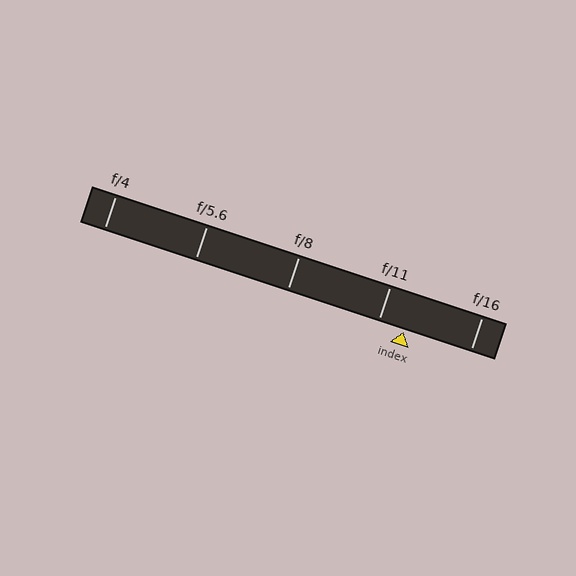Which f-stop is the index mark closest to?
The index mark is closest to f/11.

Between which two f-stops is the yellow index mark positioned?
The index mark is between f/11 and f/16.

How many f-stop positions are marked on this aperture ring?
There are 5 f-stop positions marked.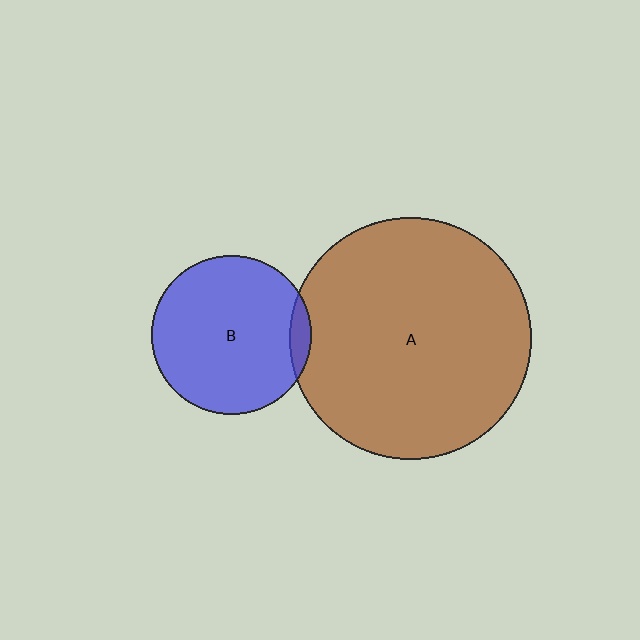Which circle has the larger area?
Circle A (brown).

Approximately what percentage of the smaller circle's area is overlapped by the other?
Approximately 5%.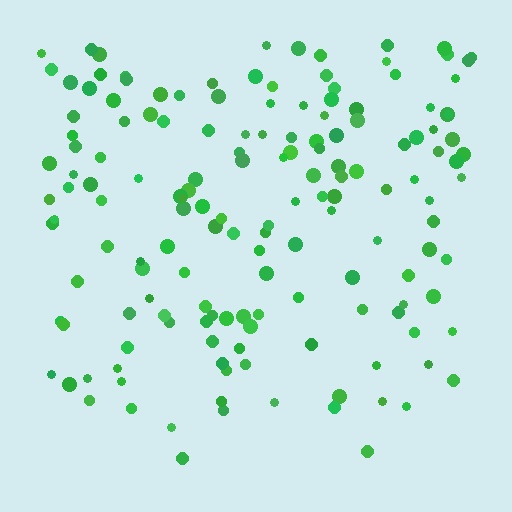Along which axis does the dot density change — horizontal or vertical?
Vertical.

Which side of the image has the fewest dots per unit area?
The bottom.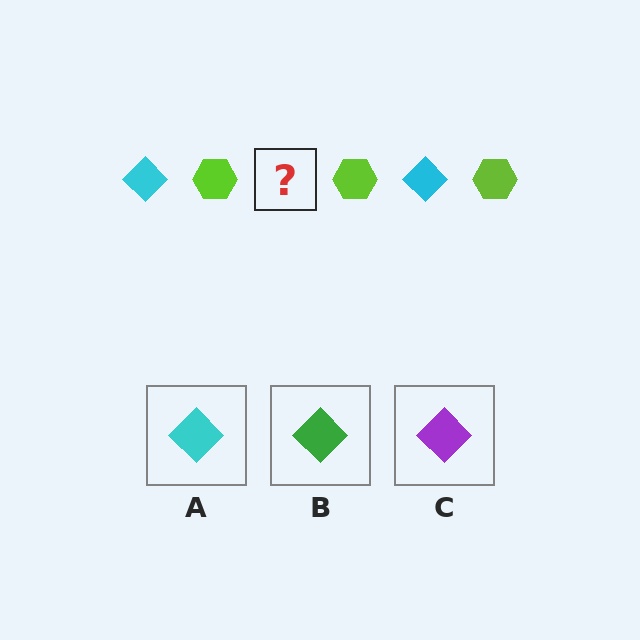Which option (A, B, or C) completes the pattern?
A.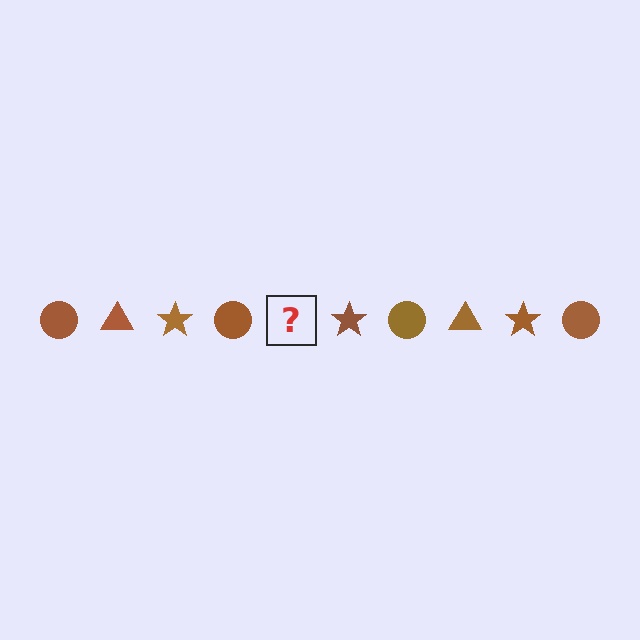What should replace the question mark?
The question mark should be replaced with a brown triangle.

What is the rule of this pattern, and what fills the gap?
The rule is that the pattern cycles through circle, triangle, star shapes in brown. The gap should be filled with a brown triangle.